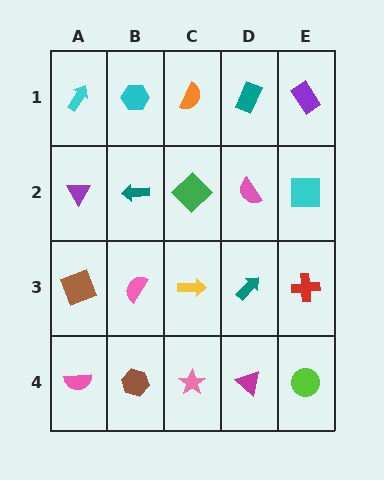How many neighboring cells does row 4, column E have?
2.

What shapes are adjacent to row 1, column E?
A cyan square (row 2, column E), a teal rectangle (row 1, column D).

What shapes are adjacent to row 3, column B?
A teal arrow (row 2, column B), a brown hexagon (row 4, column B), a brown square (row 3, column A), a yellow arrow (row 3, column C).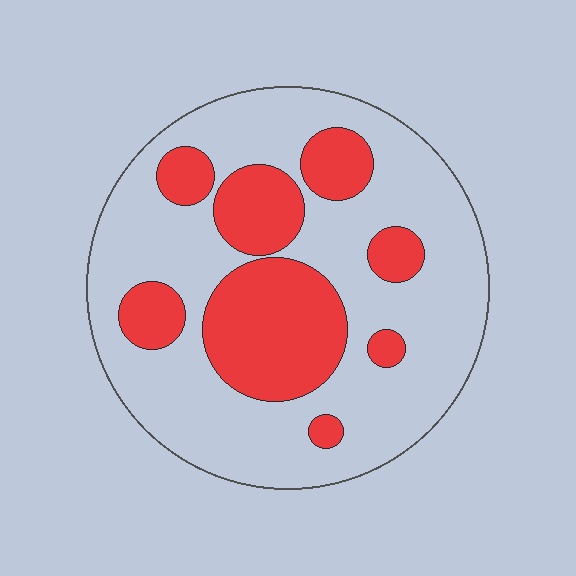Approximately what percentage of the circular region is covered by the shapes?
Approximately 30%.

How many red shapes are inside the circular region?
8.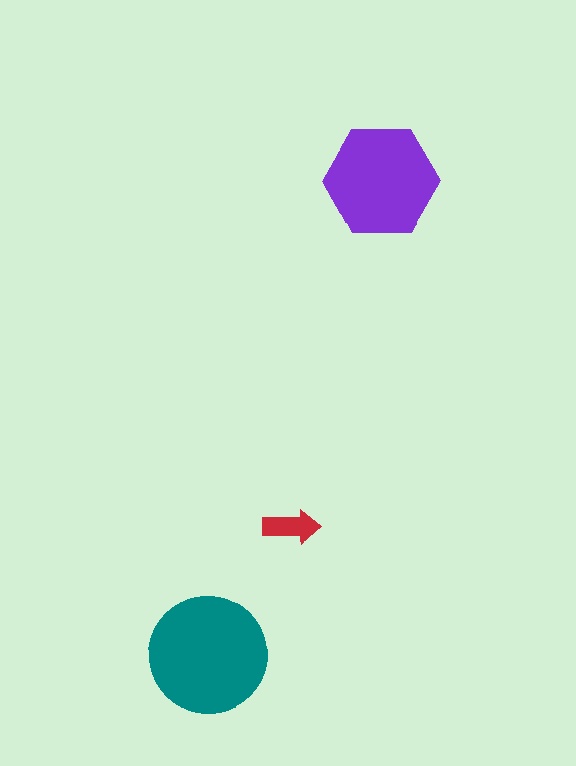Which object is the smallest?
The red arrow.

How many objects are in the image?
There are 3 objects in the image.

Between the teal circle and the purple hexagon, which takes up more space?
The teal circle.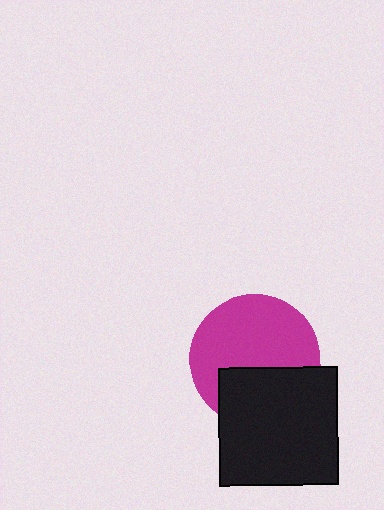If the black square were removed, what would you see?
You would see the complete magenta circle.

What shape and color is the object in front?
The object in front is a black square.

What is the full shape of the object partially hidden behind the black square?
The partially hidden object is a magenta circle.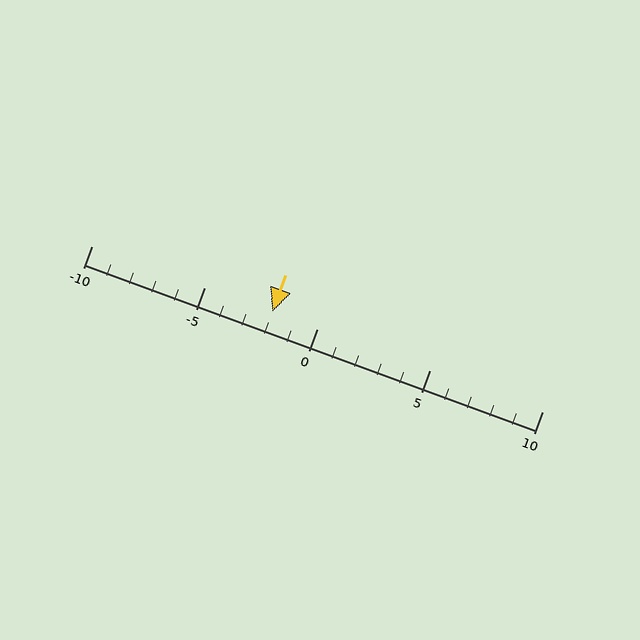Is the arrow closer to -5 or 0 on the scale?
The arrow is closer to 0.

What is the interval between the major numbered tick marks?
The major tick marks are spaced 5 units apart.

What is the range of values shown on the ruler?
The ruler shows values from -10 to 10.